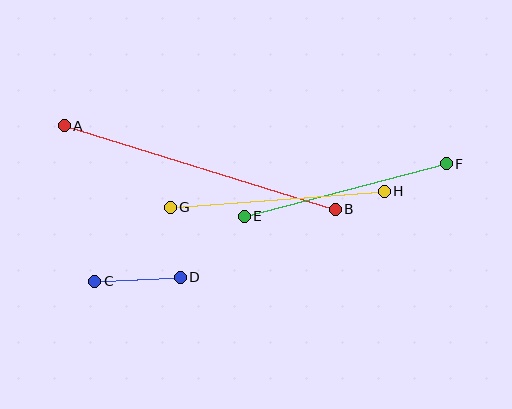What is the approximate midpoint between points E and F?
The midpoint is at approximately (345, 190) pixels.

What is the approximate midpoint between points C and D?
The midpoint is at approximately (137, 279) pixels.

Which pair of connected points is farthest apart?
Points A and B are farthest apart.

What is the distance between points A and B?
The distance is approximately 283 pixels.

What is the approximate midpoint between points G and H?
The midpoint is at approximately (277, 199) pixels.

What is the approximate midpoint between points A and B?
The midpoint is at approximately (200, 168) pixels.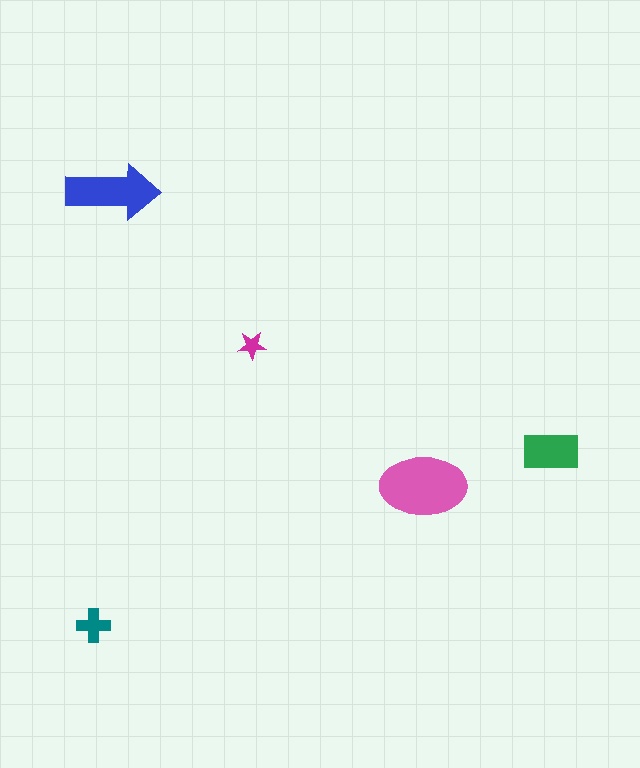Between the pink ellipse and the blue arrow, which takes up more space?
The pink ellipse.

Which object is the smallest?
The magenta star.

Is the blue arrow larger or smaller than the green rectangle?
Larger.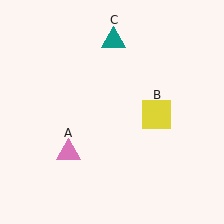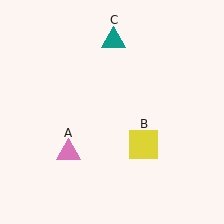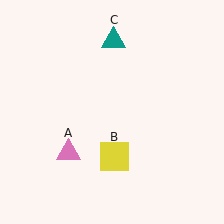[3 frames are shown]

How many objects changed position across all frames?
1 object changed position: yellow square (object B).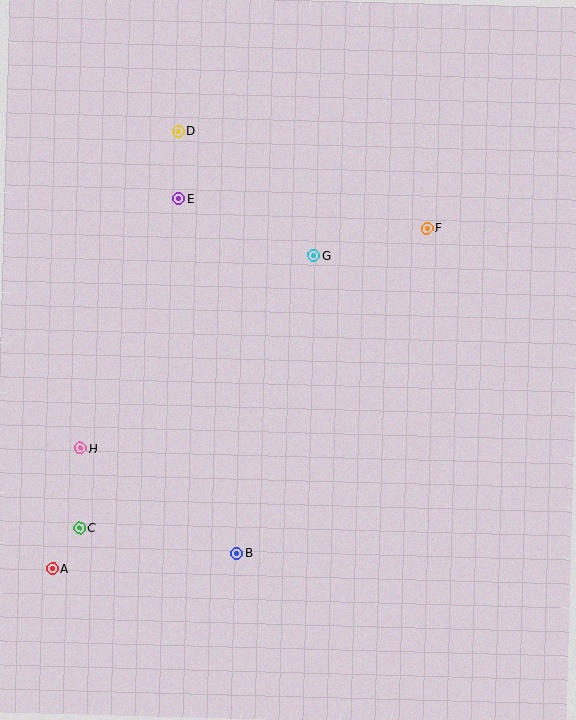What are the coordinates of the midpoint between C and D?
The midpoint between C and D is at (129, 329).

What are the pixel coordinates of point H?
Point H is at (80, 448).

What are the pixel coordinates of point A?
Point A is at (52, 568).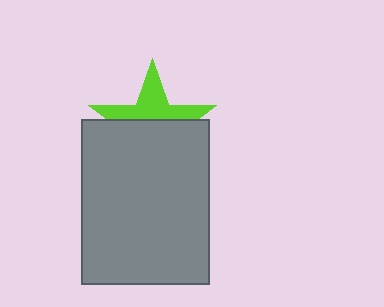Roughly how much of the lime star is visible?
A small part of it is visible (roughly 44%).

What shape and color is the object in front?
The object in front is a gray rectangle.